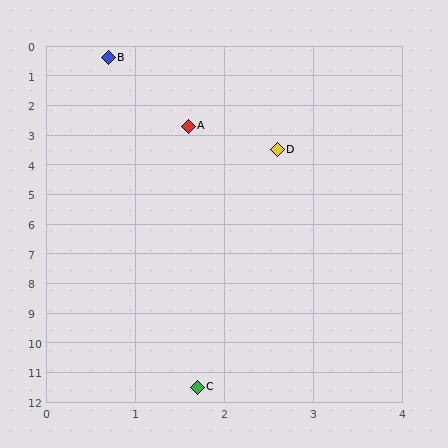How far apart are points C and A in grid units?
Points C and A are about 8.8 grid units apart.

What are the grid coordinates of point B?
Point B is at approximately (0.7, 0.4).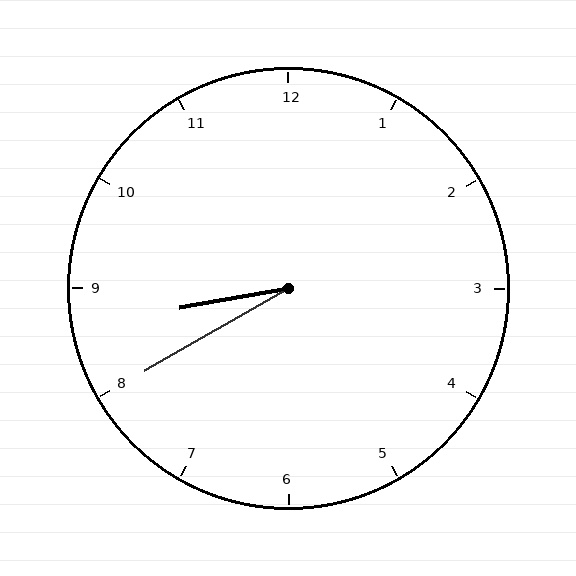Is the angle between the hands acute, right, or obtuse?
It is acute.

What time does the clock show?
8:40.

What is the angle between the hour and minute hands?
Approximately 20 degrees.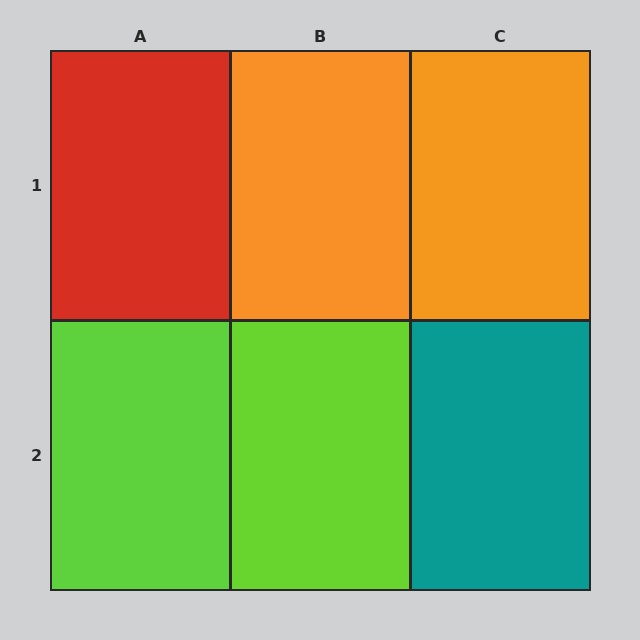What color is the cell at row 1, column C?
Orange.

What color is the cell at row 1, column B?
Orange.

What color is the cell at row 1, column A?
Red.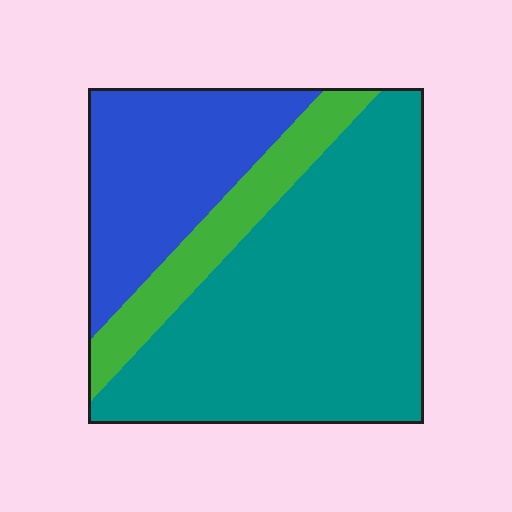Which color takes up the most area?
Teal, at roughly 60%.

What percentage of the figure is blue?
Blue covers roughly 25% of the figure.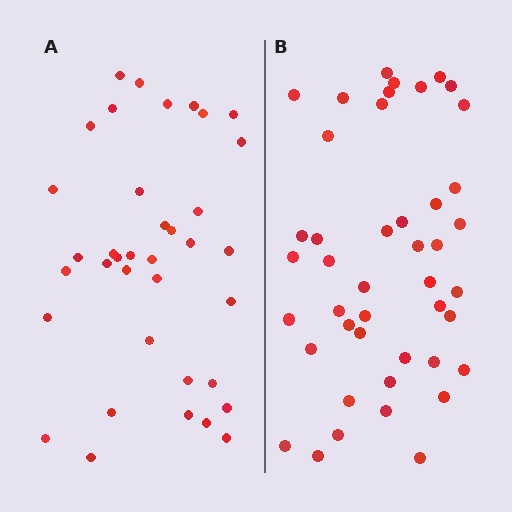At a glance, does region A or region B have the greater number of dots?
Region B (the right region) has more dots.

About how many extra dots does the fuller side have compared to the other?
Region B has roughly 8 or so more dots than region A.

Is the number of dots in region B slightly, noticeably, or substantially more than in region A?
Region B has only slightly more — the two regions are fairly close. The ratio is roughly 1.2 to 1.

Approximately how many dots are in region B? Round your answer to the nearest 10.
About 40 dots. (The exact count is 44, which rounds to 40.)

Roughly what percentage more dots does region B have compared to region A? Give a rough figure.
About 20% more.